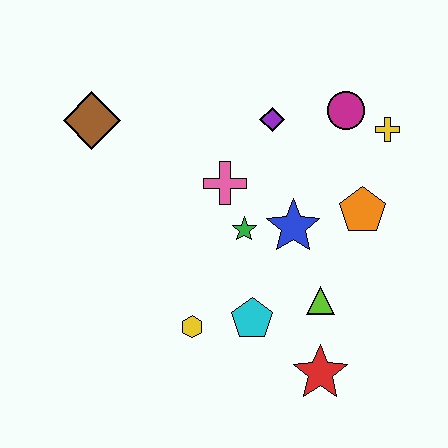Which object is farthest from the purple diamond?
The red star is farthest from the purple diamond.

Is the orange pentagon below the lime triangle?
No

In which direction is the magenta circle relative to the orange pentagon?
The magenta circle is above the orange pentagon.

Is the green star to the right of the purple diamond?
No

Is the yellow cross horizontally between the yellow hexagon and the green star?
No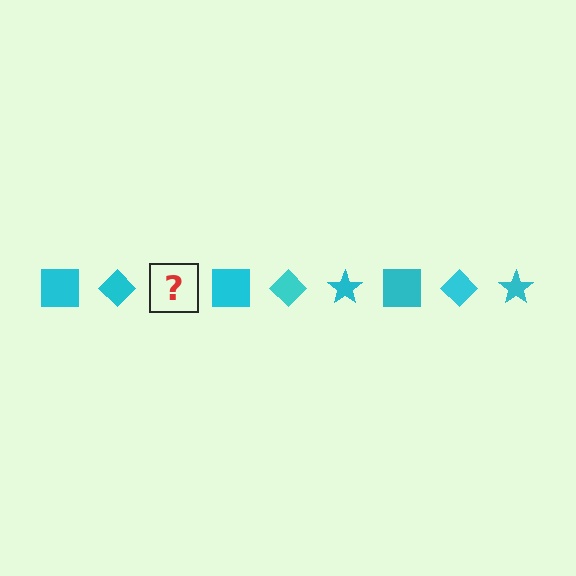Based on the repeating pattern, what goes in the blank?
The blank should be a cyan star.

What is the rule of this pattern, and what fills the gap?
The rule is that the pattern cycles through square, diamond, star shapes in cyan. The gap should be filled with a cyan star.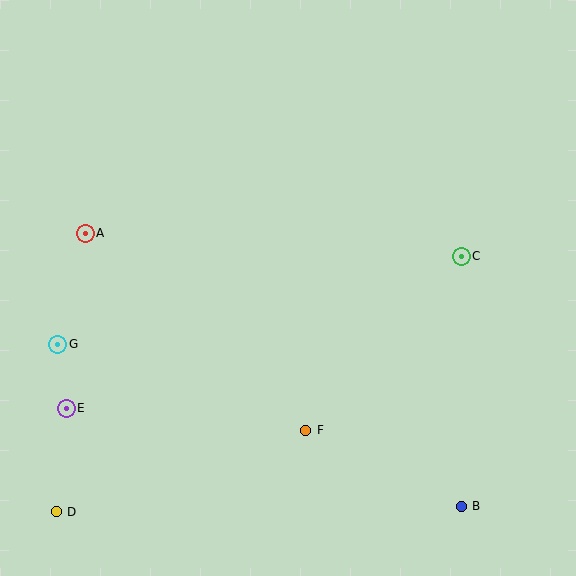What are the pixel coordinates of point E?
Point E is at (66, 408).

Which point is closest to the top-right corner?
Point C is closest to the top-right corner.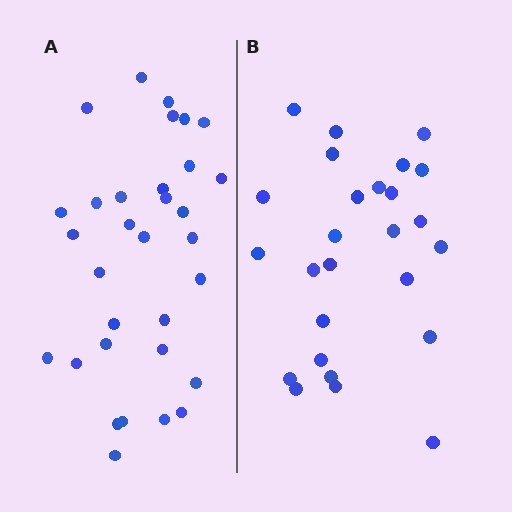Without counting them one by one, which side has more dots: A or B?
Region A (the left region) has more dots.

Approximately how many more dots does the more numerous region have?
Region A has about 6 more dots than region B.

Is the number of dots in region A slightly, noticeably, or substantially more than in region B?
Region A has only slightly more — the two regions are fairly close. The ratio is roughly 1.2 to 1.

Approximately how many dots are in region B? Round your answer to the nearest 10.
About 30 dots. (The exact count is 26, which rounds to 30.)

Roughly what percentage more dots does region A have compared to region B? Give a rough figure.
About 25% more.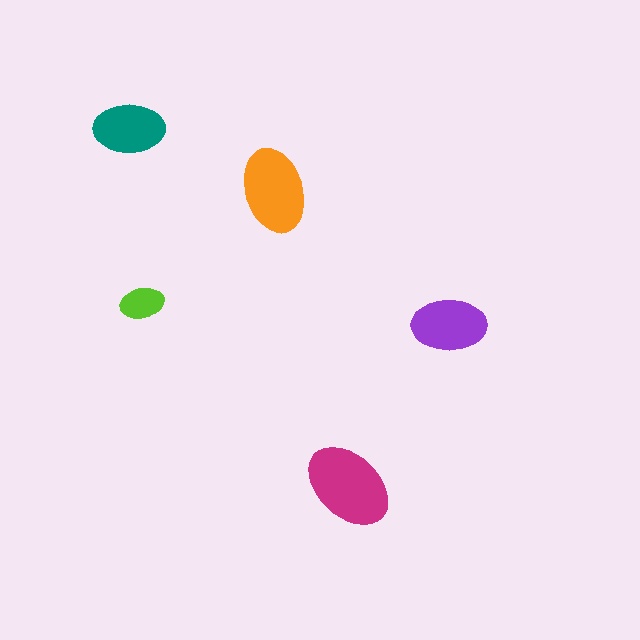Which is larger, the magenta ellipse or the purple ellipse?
The magenta one.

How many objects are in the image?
There are 5 objects in the image.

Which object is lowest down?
The magenta ellipse is bottommost.